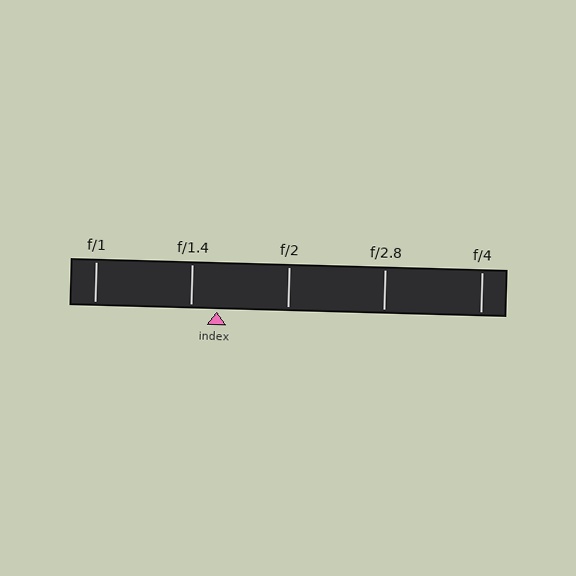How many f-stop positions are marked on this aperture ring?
There are 5 f-stop positions marked.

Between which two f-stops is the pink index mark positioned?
The index mark is between f/1.4 and f/2.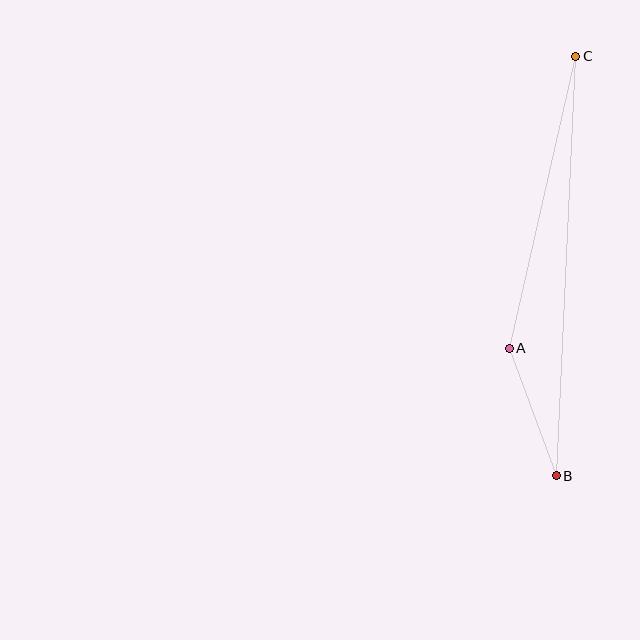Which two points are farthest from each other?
Points B and C are farthest from each other.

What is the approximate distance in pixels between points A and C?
The distance between A and C is approximately 300 pixels.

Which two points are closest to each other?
Points A and B are closest to each other.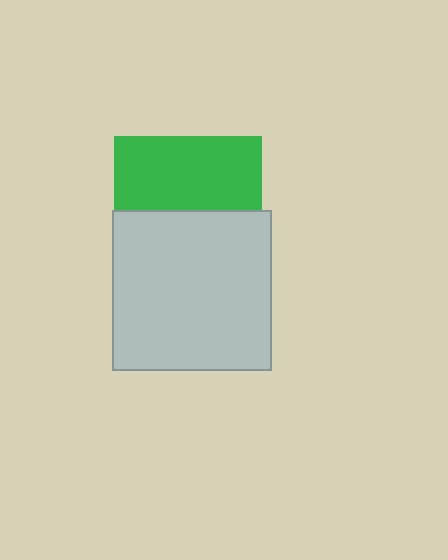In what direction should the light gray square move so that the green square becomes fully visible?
The light gray square should move down. That is the shortest direction to clear the overlap and leave the green square fully visible.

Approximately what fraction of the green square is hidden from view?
Roughly 50% of the green square is hidden behind the light gray square.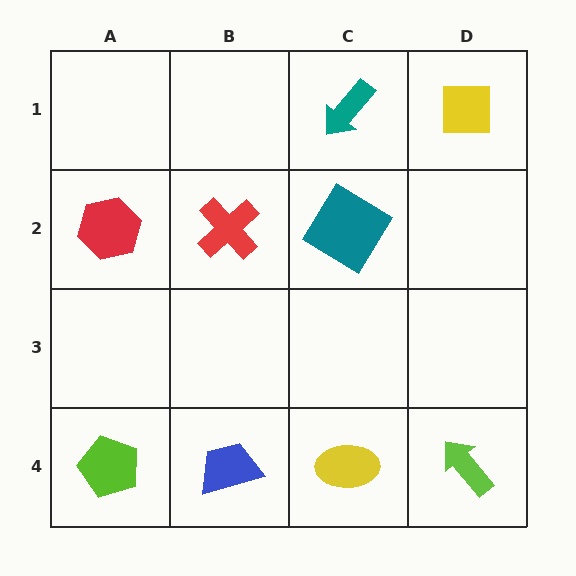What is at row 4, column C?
A yellow ellipse.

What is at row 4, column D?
A lime arrow.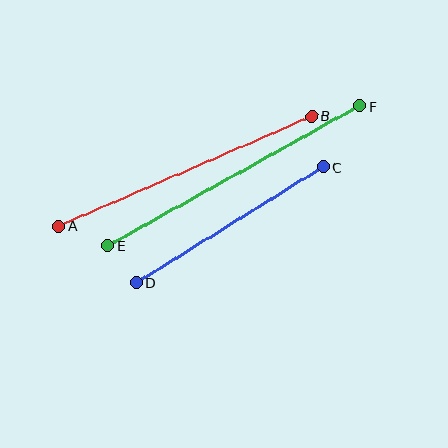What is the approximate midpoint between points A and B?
The midpoint is at approximately (185, 171) pixels.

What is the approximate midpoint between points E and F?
The midpoint is at approximately (234, 176) pixels.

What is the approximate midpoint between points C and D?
The midpoint is at approximately (230, 225) pixels.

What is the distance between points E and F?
The distance is approximately 288 pixels.